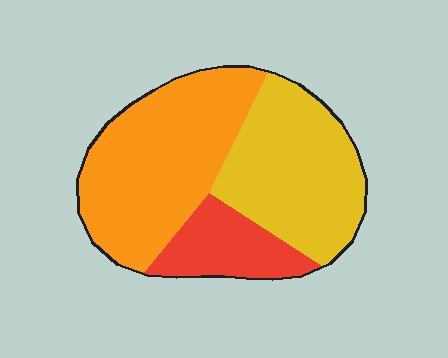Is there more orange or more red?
Orange.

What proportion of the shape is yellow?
Yellow takes up between a quarter and a half of the shape.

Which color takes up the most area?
Orange, at roughly 45%.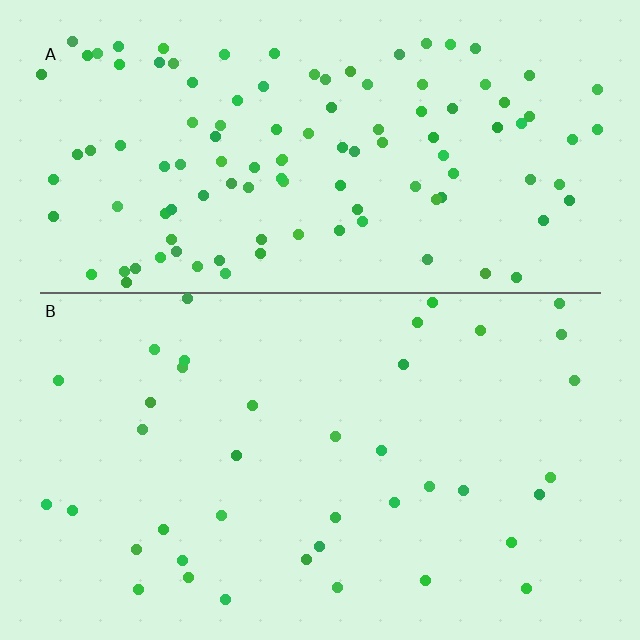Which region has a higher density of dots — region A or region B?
A (the top).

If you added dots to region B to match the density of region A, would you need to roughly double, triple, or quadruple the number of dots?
Approximately triple.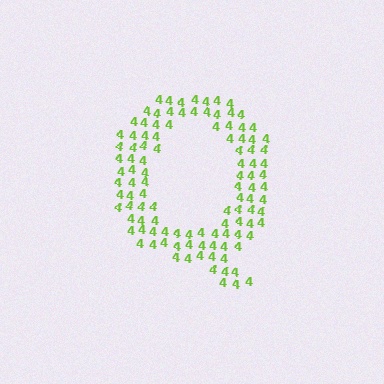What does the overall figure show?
The overall figure shows the letter Q.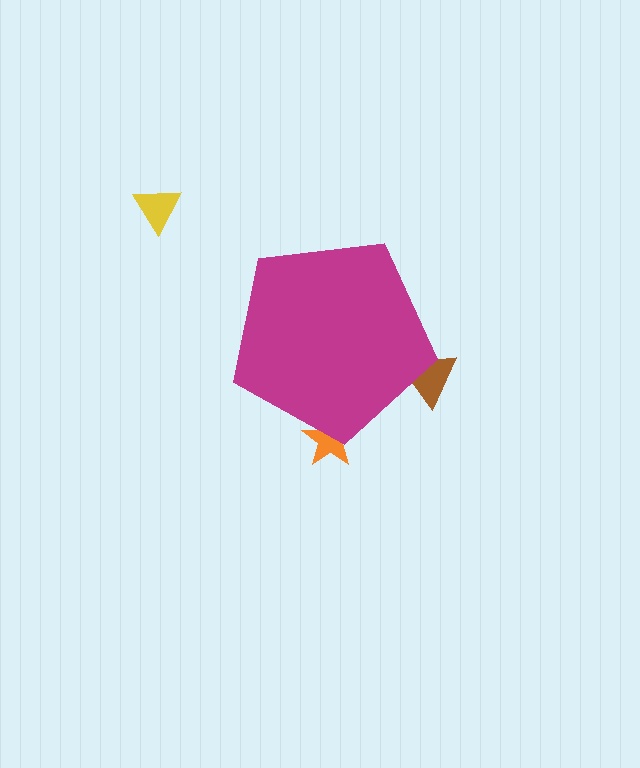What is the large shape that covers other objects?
A magenta pentagon.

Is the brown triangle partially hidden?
Yes, the brown triangle is partially hidden behind the magenta pentagon.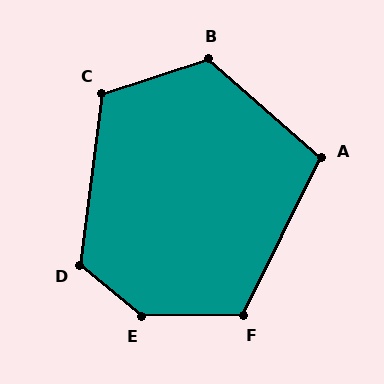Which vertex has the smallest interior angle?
A, at approximately 105 degrees.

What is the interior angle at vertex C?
Approximately 115 degrees (obtuse).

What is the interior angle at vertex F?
Approximately 116 degrees (obtuse).